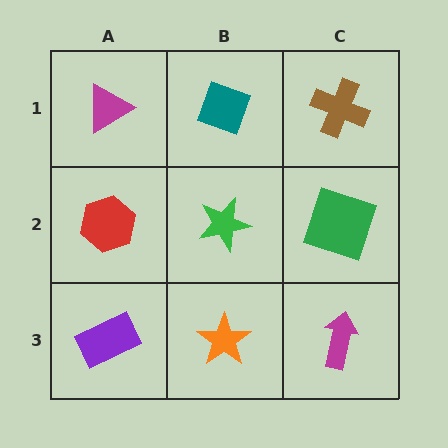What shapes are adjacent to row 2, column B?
A teal diamond (row 1, column B), an orange star (row 3, column B), a red hexagon (row 2, column A), a green square (row 2, column C).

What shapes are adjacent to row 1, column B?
A green star (row 2, column B), a magenta triangle (row 1, column A), a brown cross (row 1, column C).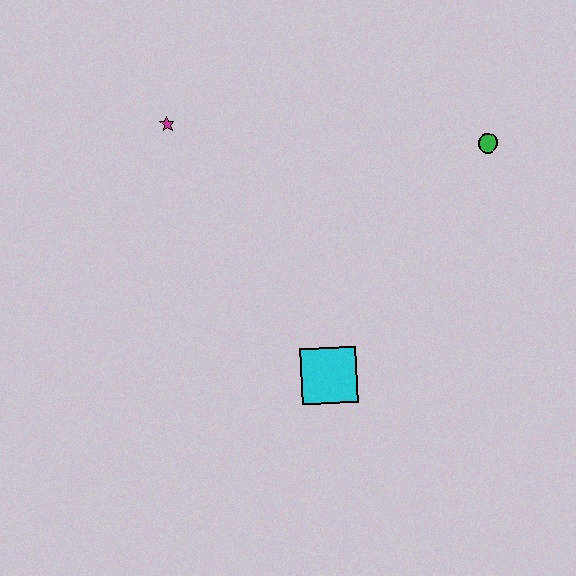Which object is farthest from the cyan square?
The magenta star is farthest from the cyan square.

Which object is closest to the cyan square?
The green circle is closest to the cyan square.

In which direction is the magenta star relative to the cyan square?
The magenta star is above the cyan square.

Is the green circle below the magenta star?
Yes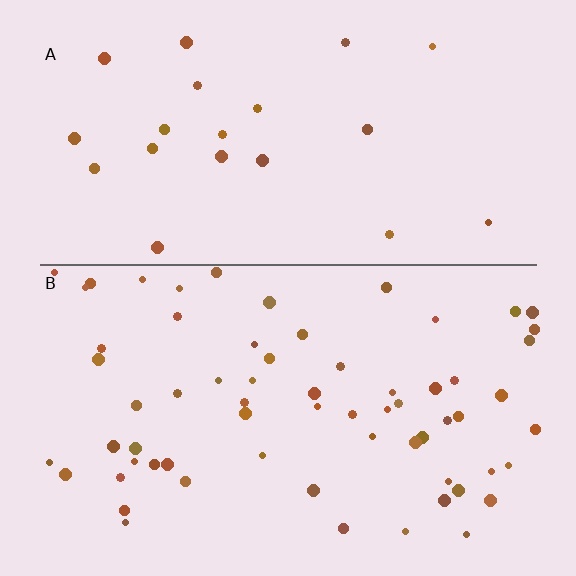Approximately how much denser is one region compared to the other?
Approximately 3.0× — region B over region A.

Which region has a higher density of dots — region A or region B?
B (the bottom).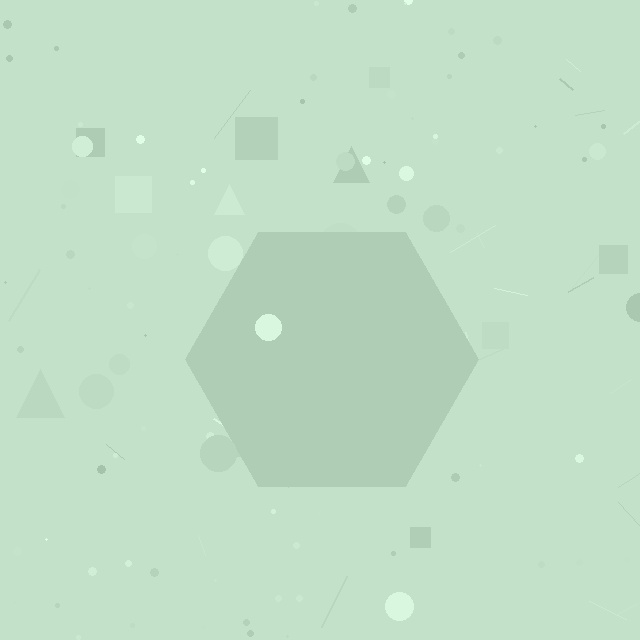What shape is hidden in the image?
A hexagon is hidden in the image.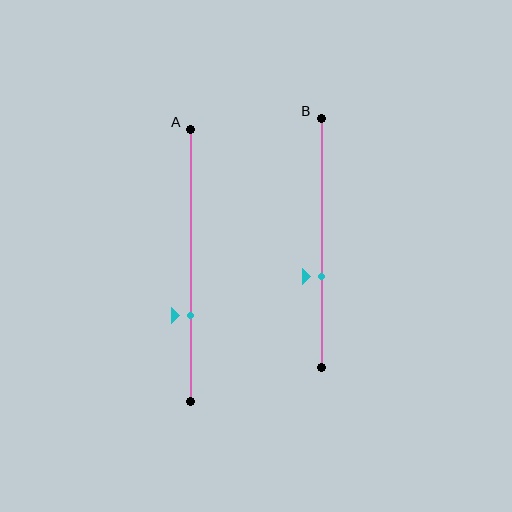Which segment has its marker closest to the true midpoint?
Segment B has its marker closest to the true midpoint.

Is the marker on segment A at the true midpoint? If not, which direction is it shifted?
No, the marker on segment A is shifted downward by about 18% of the segment length.